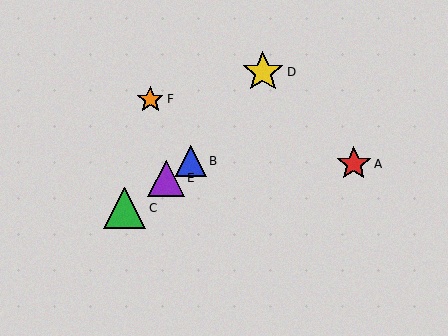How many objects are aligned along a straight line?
3 objects (B, C, E) are aligned along a straight line.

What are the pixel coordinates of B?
Object B is at (191, 161).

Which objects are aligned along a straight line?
Objects B, C, E are aligned along a straight line.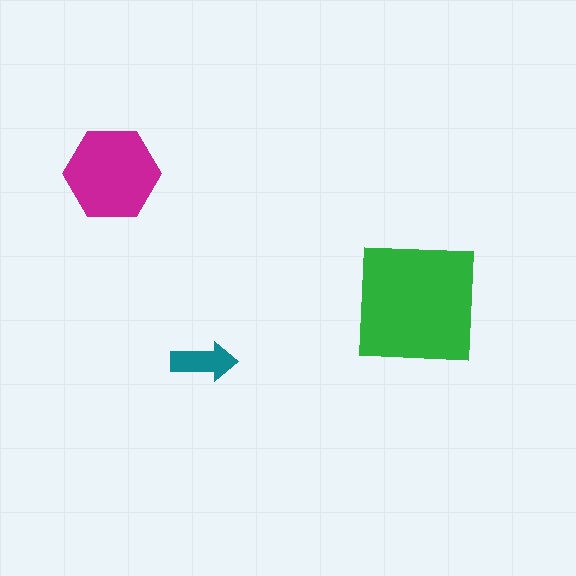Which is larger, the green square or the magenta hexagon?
The green square.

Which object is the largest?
The green square.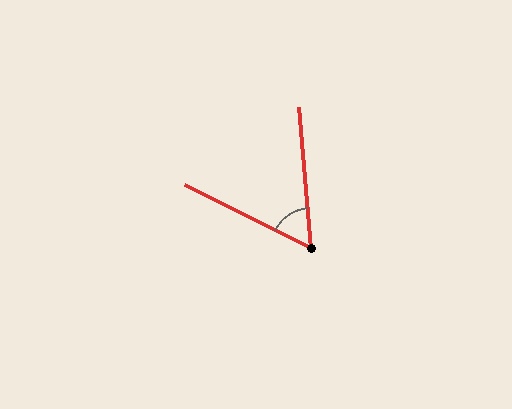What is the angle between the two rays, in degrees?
Approximately 59 degrees.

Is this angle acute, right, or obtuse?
It is acute.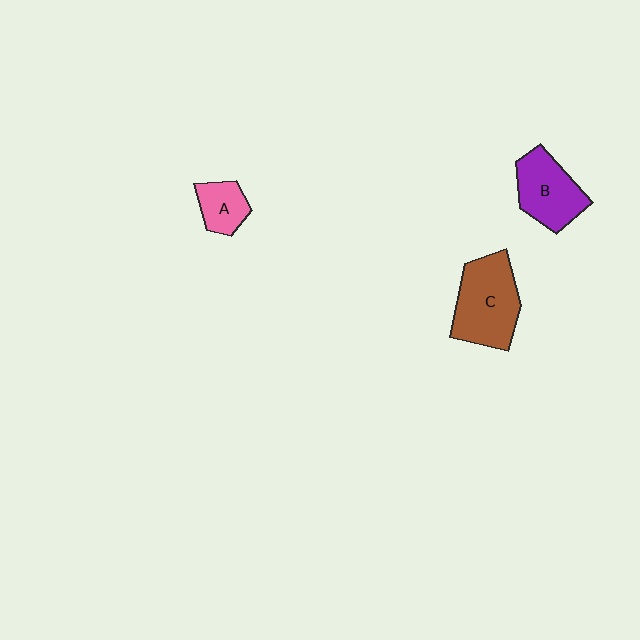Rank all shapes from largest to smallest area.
From largest to smallest: C (brown), B (purple), A (pink).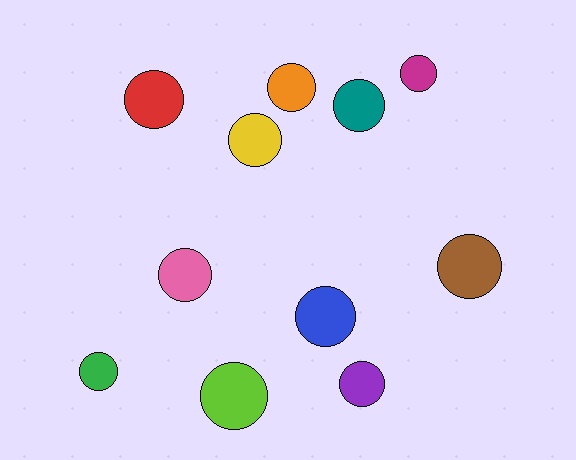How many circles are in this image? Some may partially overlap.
There are 11 circles.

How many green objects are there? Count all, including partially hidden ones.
There is 1 green object.